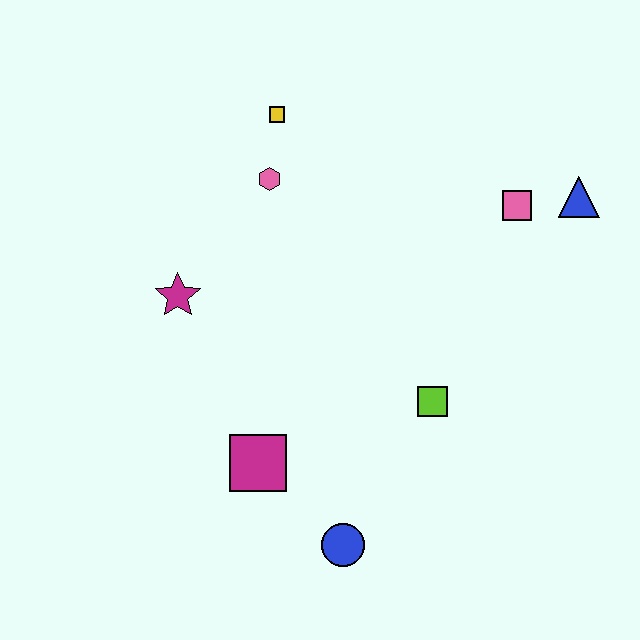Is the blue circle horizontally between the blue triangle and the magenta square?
Yes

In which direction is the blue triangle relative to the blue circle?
The blue triangle is above the blue circle.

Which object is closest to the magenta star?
The pink hexagon is closest to the magenta star.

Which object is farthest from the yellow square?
The blue circle is farthest from the yellow square.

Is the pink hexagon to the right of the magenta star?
Yes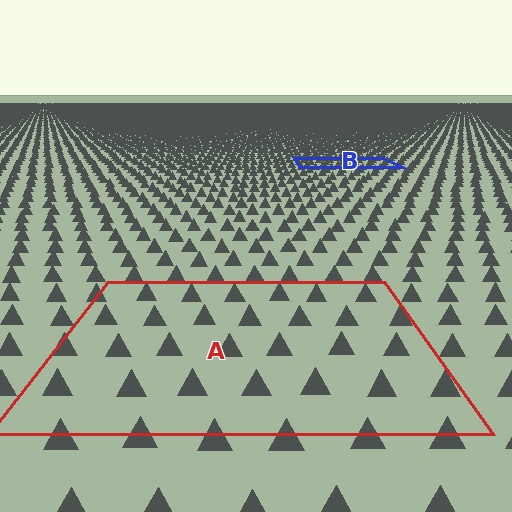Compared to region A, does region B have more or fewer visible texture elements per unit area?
Region B has more texture elements per unit area — they are packed more densely because it is farther away.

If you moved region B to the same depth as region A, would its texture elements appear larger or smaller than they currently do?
They would appear larger. At a closer depth, the same texture elements are projected at a bigger on-screen size.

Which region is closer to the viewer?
Region A is closer. The texture elements there are larger and more spread out.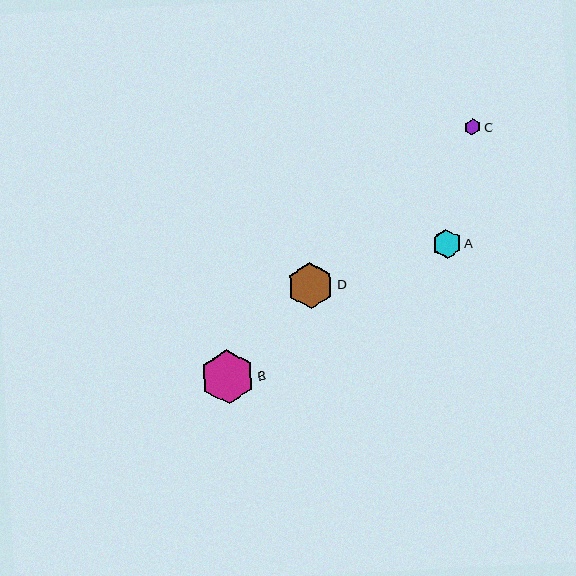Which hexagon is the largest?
Hexagon B is the largest with a size of approximately 54 pixels.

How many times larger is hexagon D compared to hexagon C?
Hexagon D is approximately 2.9 times the size of hexagon C.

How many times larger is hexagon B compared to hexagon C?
Hexagon B is approximately 3.4 times the size of hexagon C.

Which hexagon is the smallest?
Hexagon C is the smallest with a size of approximately 16 pixels.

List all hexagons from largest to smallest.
From largest to smallest: B, D, A, C.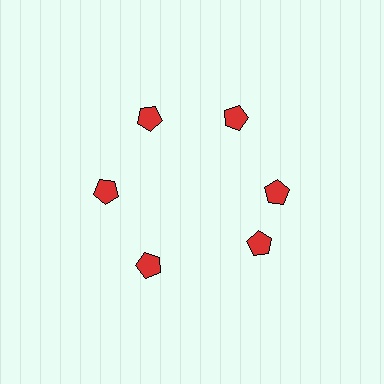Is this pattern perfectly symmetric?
No. The 6 red pentagons are arranged in a ring, but one element near the 5 o'clock position is rotated out of alignment along the ring, breaking the 6-fold rotational symmetry.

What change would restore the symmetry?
The symmetry would be restored by rotating it back into even spacing with its neighbors so that all 6 pentagons sit at equal angles and equal distance from the center.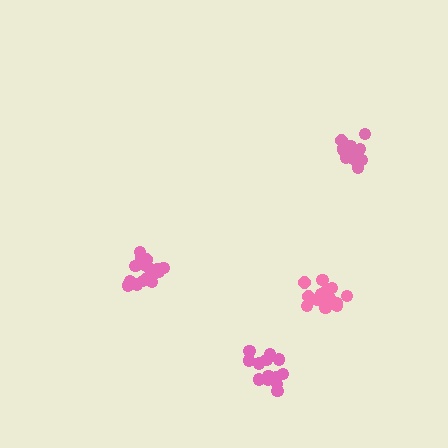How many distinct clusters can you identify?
There are 4 distinct clusters.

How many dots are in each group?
Group 1: 13 dots, Group 2: 13 dots, Group 3: 18 dots, Group 4: 18 dots (62 total).